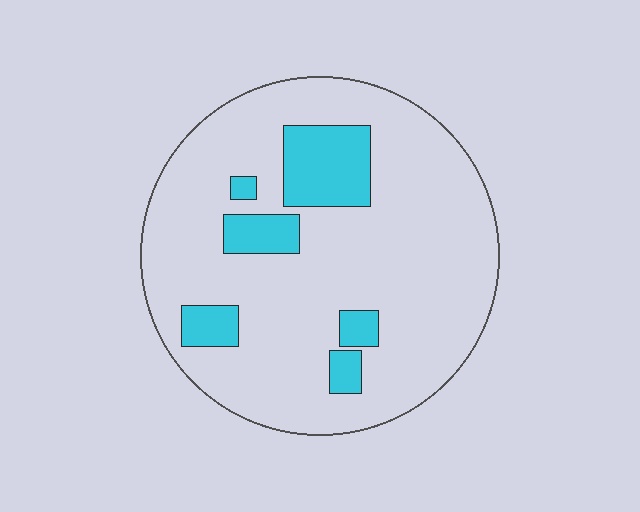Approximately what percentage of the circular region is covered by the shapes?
Approximately 15%.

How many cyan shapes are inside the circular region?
6.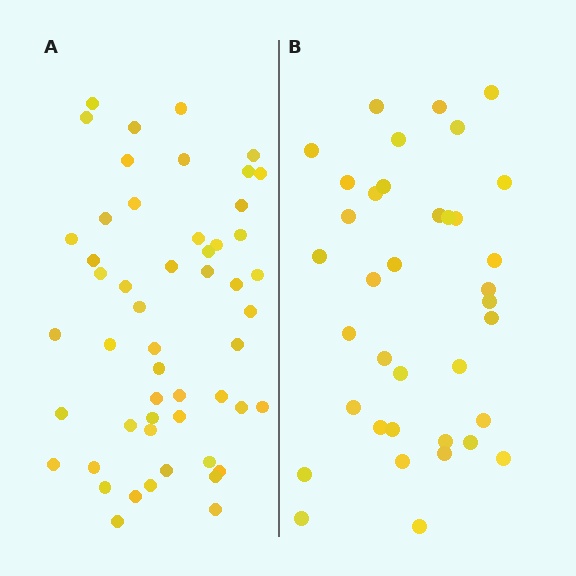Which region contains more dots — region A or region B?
Region A (the left region) has more dots.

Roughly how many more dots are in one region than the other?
Region A has approximately 15 more dots than region B.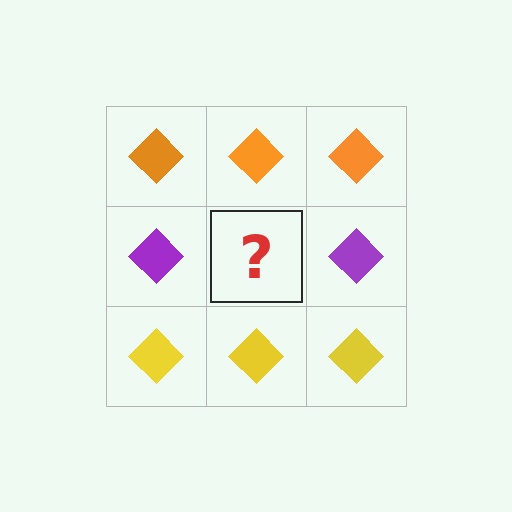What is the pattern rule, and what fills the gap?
The rule is that each row has a consistent color. The gap should be filled with a purple diamond.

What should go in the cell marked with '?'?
The missing cell should contain a purple diamond.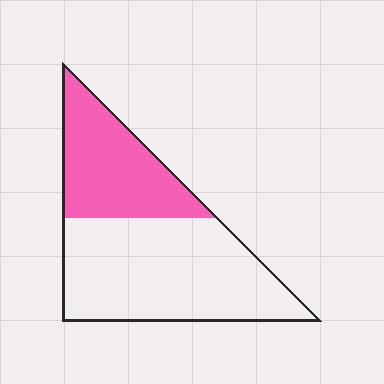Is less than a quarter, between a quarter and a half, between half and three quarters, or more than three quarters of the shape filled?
Between a quarter and a half.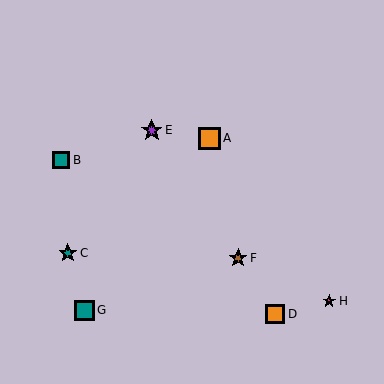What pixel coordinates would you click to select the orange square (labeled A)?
Click at (209, 138) to select the orange square A.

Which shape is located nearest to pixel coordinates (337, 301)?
The magenta star (labeled H) at (329, 301) is nearest to that location.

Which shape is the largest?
The orange square (labeled A) is the largest.